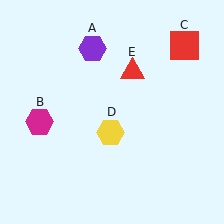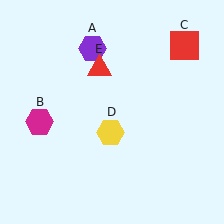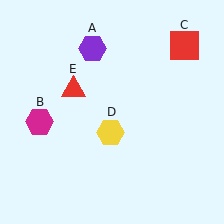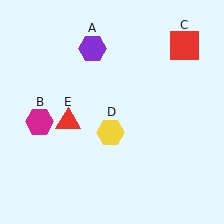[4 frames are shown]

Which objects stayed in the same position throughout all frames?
Purple hexagon (object A) and magenta hexagon (object B) and red square (object C) and yellow hexagon (object D) remained stationary.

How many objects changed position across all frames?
1 object changed position: red triangle (object E).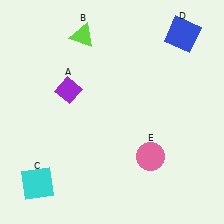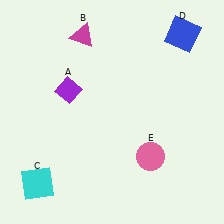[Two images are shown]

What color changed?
The triangle (B) changed from lime in Image 1 to magenta in Image 2.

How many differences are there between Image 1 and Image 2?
There is 1 difference between the two images.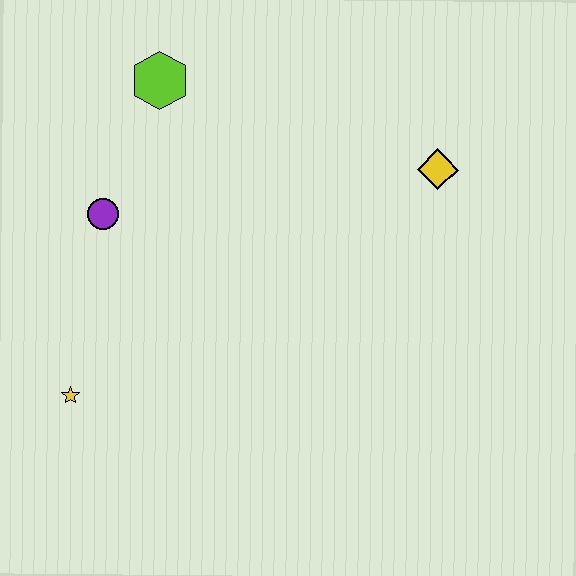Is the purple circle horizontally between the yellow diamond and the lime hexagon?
No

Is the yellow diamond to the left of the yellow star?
No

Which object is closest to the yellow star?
The purple circle is closest to the yellow star.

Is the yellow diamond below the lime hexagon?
Yes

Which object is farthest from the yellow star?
The yellow diamond is farthest from the yellow star.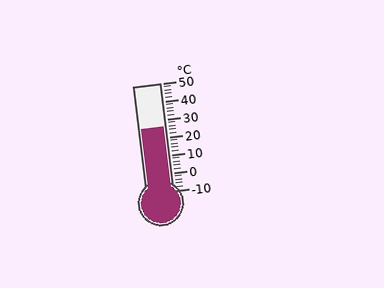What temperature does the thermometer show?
The thermometer shows approximately 26°C.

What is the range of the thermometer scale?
The thermometer scale ranges from -10°C to 50°C.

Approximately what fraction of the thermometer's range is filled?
The thermometer is filled to approximately 60% of its range.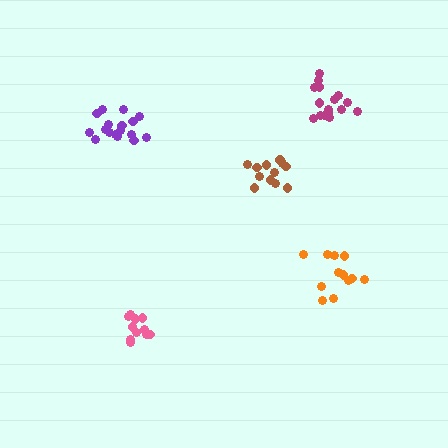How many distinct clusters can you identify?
There are 5 distinct clusters.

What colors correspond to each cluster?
The clusters are colored: magenta, brown, orange, pink, purple.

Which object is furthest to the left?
The purple cluster is leftmost.